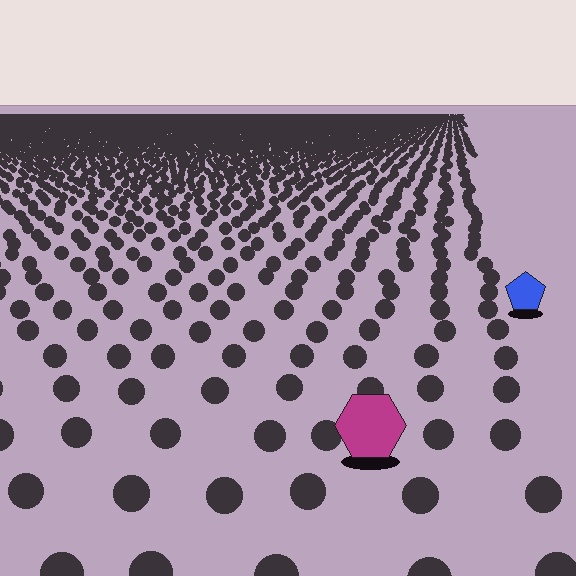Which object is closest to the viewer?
The magenta hexagon is closest. The texture marks near it are larger and more spread out.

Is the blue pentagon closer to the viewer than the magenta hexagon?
No. The magenta hexagon is closer — you can tell from the texture gradient: the ground texture is coarser near it.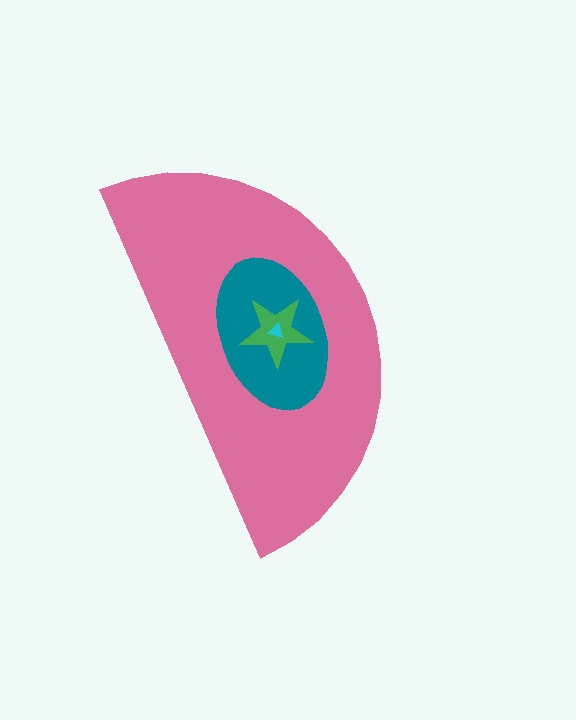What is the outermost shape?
The pink semicircle.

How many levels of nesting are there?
4.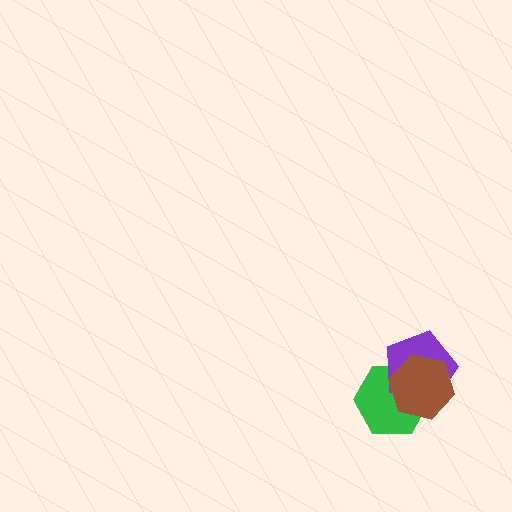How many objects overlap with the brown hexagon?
2 objects overlap with the brown hexagon.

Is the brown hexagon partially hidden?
No, no other shape covers it.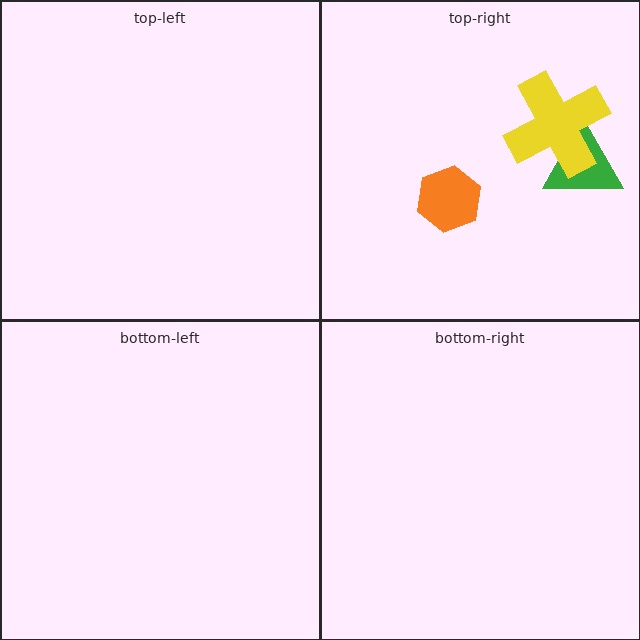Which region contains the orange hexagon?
The top-right region.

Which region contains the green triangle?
The top-right region.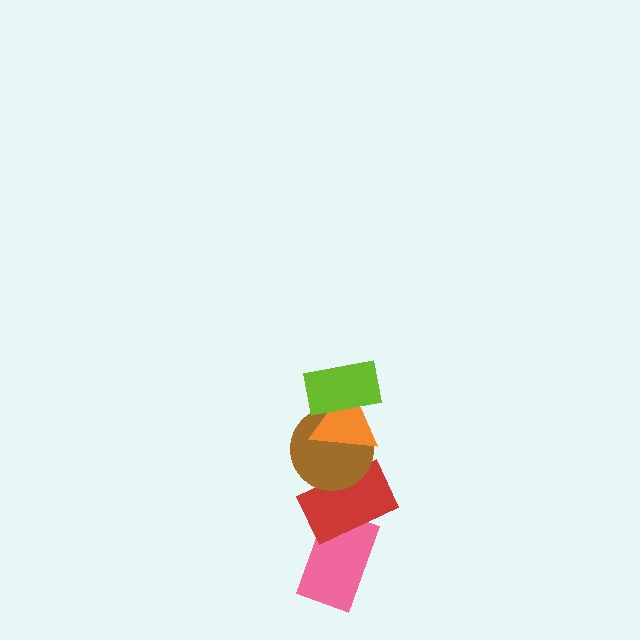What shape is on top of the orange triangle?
The lime rectangle is on top of the orange triangle.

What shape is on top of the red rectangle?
The brown circle is on top of the red rectangle.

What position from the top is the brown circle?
The brown circle is 3rd from the top.